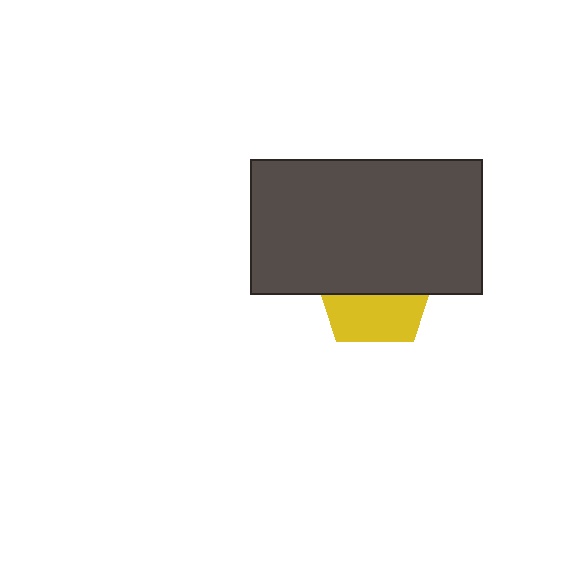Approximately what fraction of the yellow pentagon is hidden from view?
Roughly 59% of the yellow pentagon is hidden behind the dark gray rectangle.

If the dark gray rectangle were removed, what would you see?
You would see the complete yellow pentagon.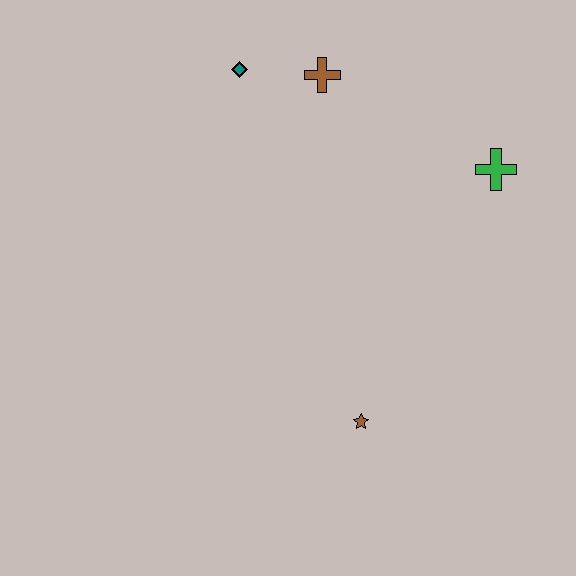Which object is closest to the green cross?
The brown cross is closest to the green cross.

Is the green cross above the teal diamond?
No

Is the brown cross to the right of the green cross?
No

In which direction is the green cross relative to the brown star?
The green cross is above the brown star.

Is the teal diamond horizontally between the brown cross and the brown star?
No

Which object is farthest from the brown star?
The teal diamond is farthest from the brown star.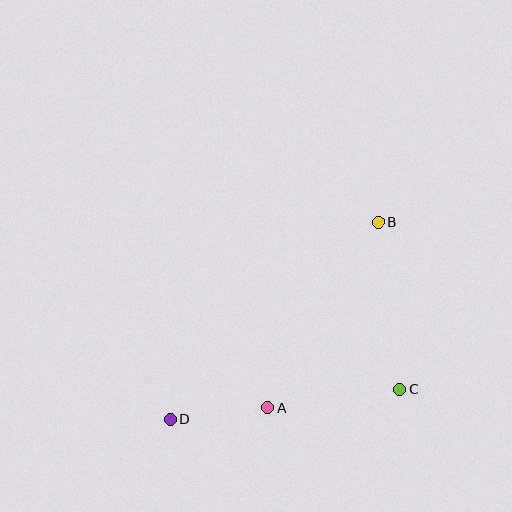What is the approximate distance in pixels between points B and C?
The distance between B and C is approximately 168 pixels.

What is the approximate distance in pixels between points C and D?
The distance between C and D is approximately 231 pixels.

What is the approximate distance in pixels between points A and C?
The distance between A and C is approximately 133 pixels.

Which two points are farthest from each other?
Points B and D are farthest from each other.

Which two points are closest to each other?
Points A and D are closest to each other.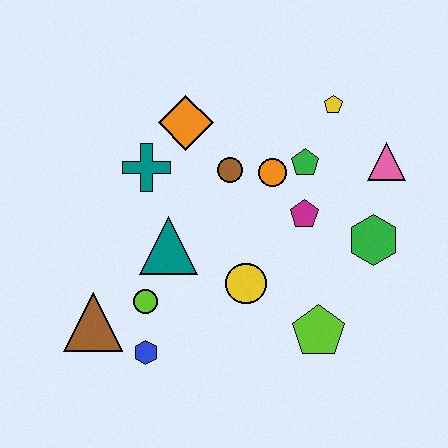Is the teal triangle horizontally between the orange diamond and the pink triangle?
No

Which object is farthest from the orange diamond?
The lime pentagon is farthest from the orange diamond.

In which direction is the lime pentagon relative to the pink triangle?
The lime pentagon is below the pink triangle.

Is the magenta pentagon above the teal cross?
No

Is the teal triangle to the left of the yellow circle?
Yes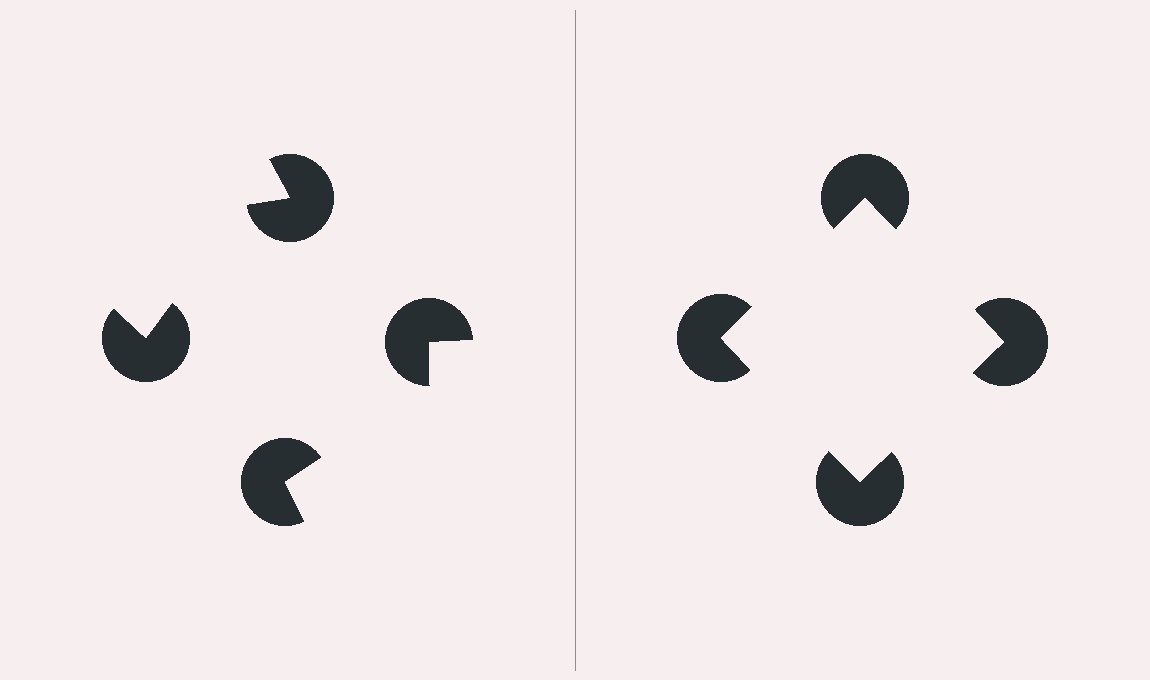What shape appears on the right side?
An illusory square.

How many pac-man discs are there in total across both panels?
8 — 4 on each side.